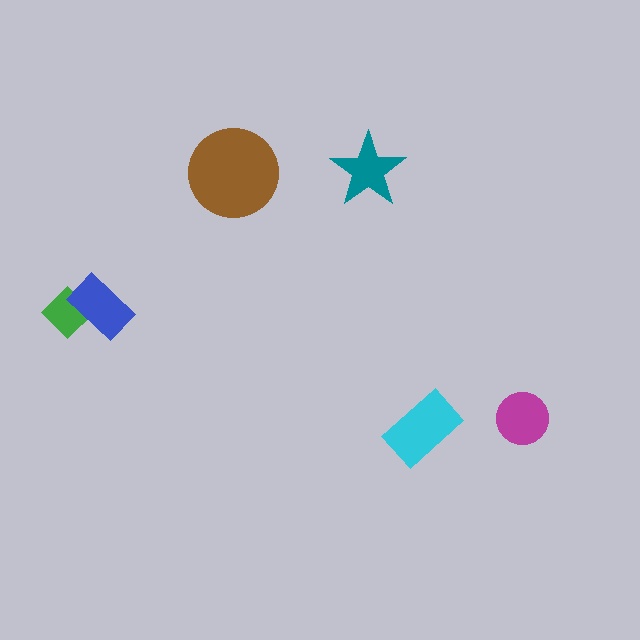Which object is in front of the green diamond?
The blue rectangle is in front of the green diamond.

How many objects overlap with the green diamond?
1 object overlaps with the green diamond.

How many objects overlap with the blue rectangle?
1 object overlaps with the blue rectangle.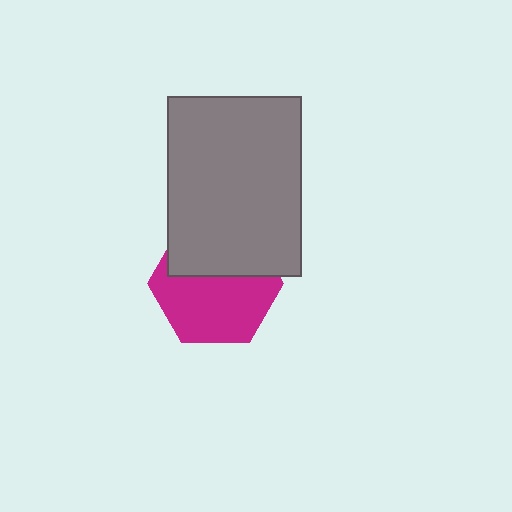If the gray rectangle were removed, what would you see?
You would see the complete magenta hexagon.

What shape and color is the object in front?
The object in front is a gray rectangle.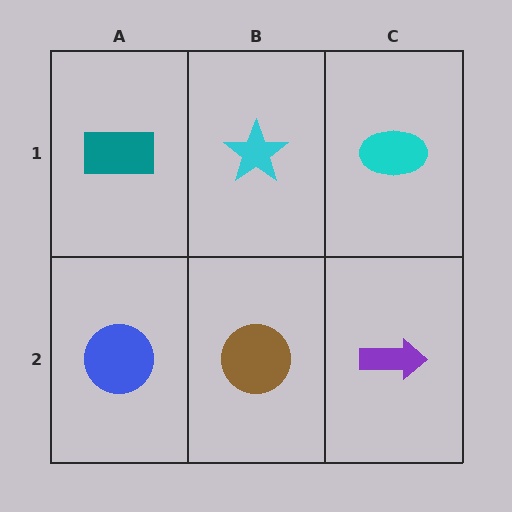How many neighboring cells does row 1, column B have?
3.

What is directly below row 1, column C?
A purple arrow.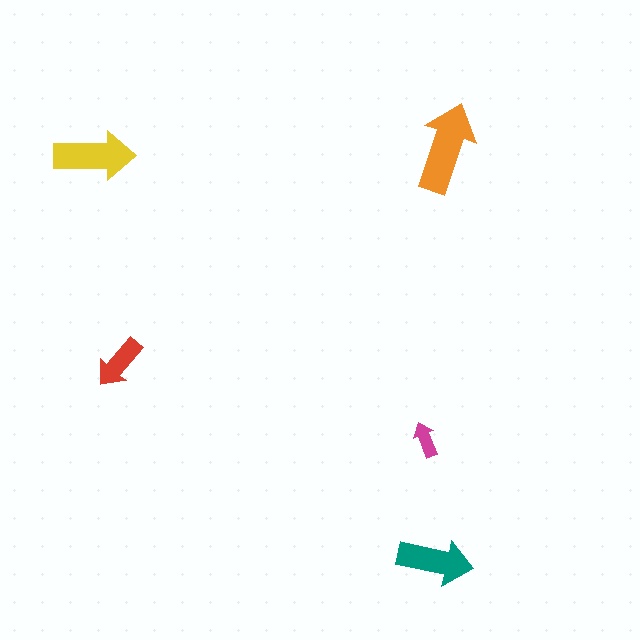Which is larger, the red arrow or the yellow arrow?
The yellow one.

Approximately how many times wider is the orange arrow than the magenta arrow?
About 2.5 times wider.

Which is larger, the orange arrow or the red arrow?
The orange one.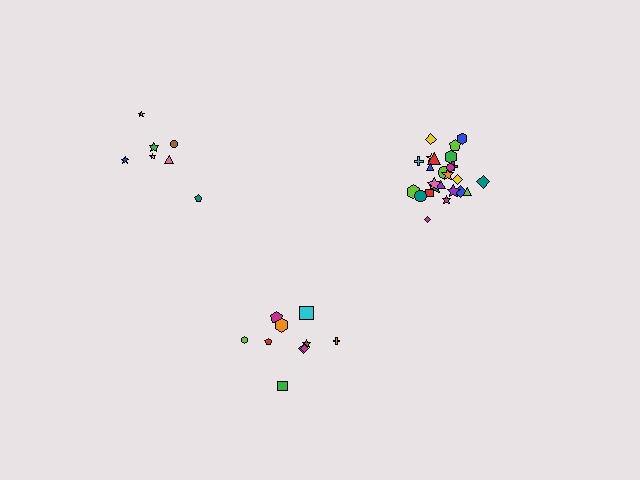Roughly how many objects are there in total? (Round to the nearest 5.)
Roughly 40 objects in total.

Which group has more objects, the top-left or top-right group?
The top-right group.